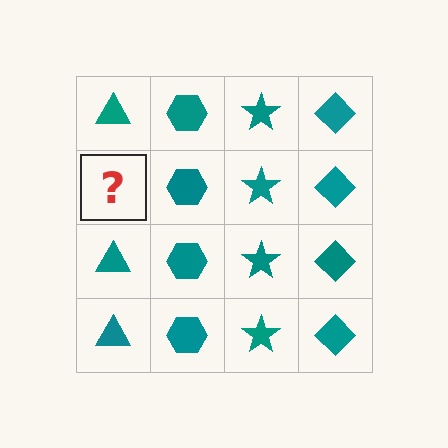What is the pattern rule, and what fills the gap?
The rule is that each column has a consistent shape. The gap should be filled with a teal triangle.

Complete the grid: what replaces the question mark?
The question mark should be replaced with a teal triangle.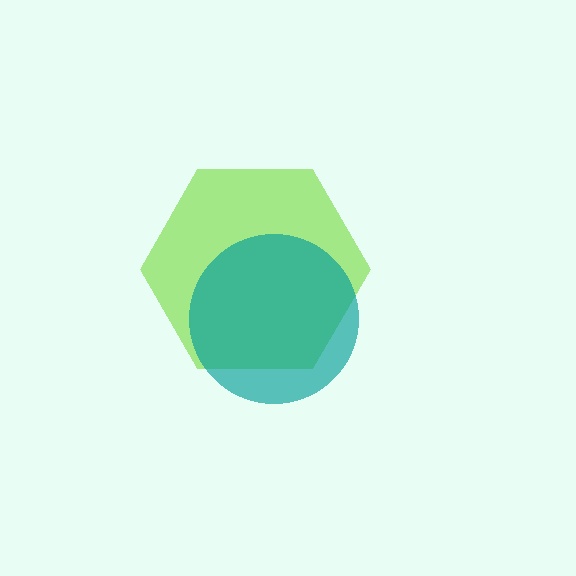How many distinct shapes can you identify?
There are 2 distinct shapes: a lime hexagon, a teal circle.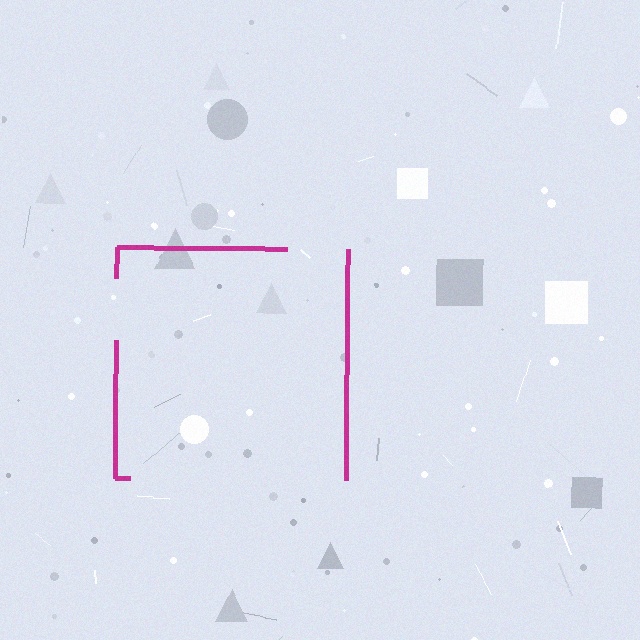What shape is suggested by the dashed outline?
The dashed outline suggests a square.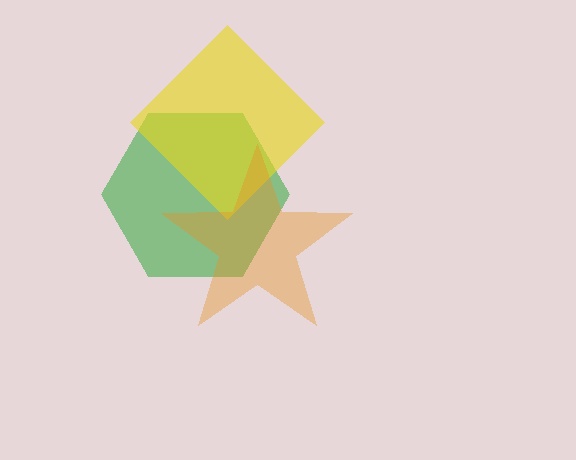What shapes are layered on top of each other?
The layered shapes are: a green hexagon, a yellow diamond, an orange star.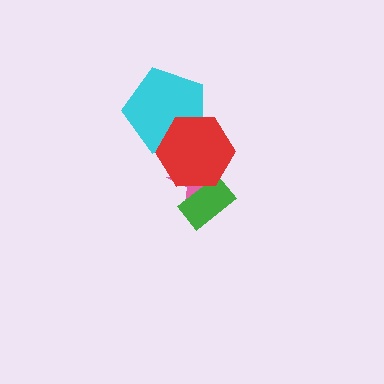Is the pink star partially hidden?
Yes, it is partially covered by another shape.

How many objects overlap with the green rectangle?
2 objects overlap with the green rectangle.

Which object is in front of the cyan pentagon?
The red hexagon is in front of the cyan pentagon.